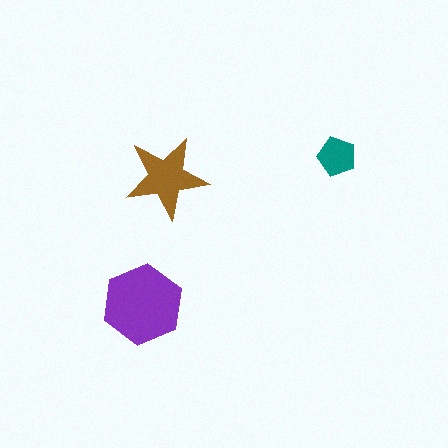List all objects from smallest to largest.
The teal pentagon, the brown star, the purple hexagon.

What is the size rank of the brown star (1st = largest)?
2nd.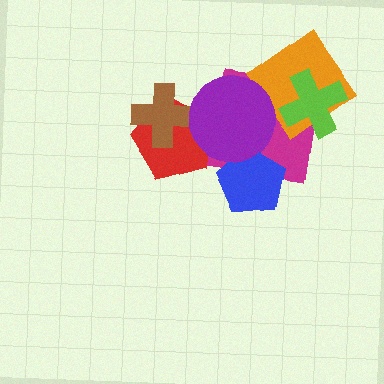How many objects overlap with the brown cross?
1 object overlaps with the brown cross.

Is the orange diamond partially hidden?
Yes, it is partially covered by another shape.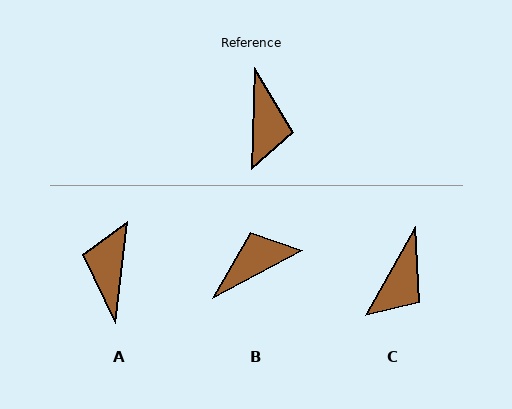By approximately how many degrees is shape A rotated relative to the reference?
Approximately 175 degrees counter-clockwise.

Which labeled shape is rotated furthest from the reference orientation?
A, about 175 degrees away.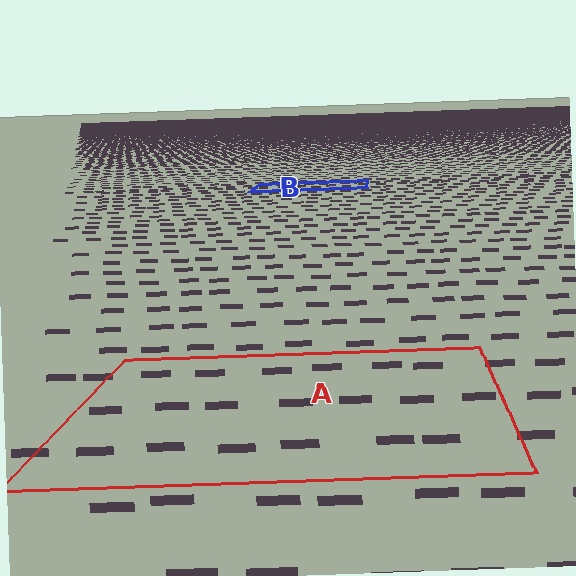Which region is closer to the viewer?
Region A is closer. The texture elements there are larger and more spread out.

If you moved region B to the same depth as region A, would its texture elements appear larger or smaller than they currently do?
They would appear larger. At a closer depth, the same texture elements are projected at a bigger on-screen size.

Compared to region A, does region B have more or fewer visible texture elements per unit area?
Region B has more texture elements per unit area — they are packed more densely because it is farther away.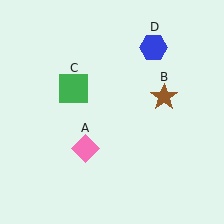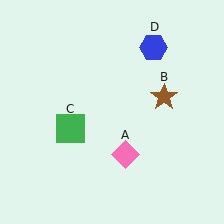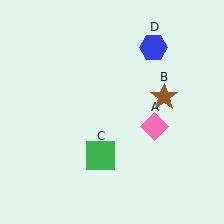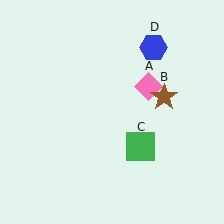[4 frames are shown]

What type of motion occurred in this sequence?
The pink diamond (object A), green square (object C) rotated counterclockwise around the center of the scene.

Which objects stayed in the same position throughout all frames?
Brown star (object B) and blue hexagon (object D) remained stationary.